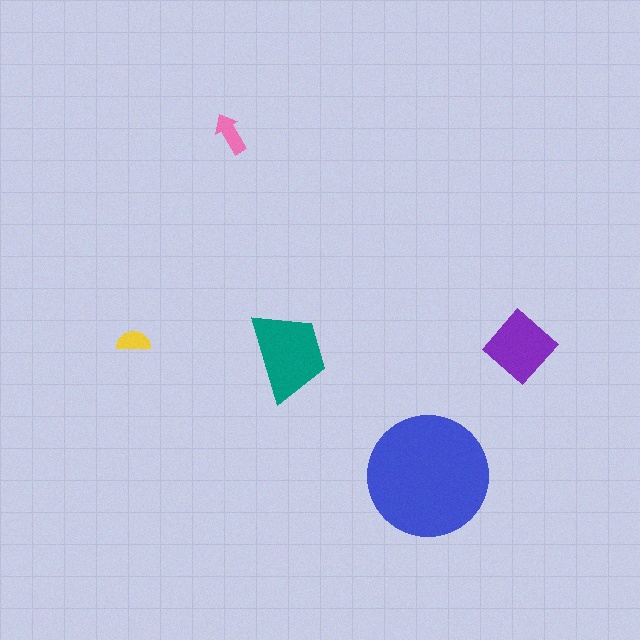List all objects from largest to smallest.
The blue circle, the teal trapezoid, the purple diamond, the pink arrow, the yellow semicircle.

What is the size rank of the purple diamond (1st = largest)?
3rd.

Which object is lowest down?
The blue circle is bottommost.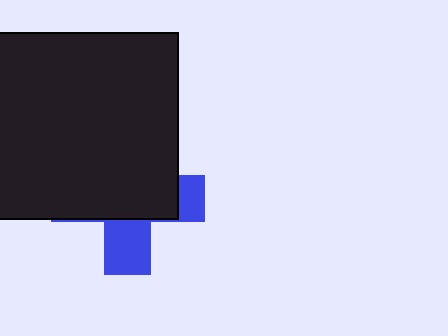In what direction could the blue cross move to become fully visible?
The blue cross could move down. That would shift it out from behind the black square entirely.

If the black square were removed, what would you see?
You would see the complete blue cross.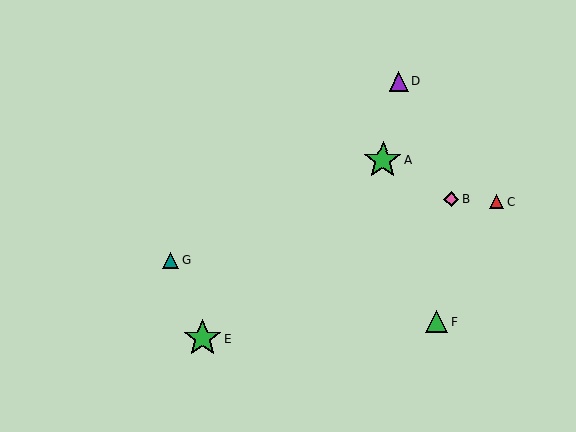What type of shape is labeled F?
Shape F is a green triangle.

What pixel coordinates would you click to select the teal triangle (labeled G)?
Click at (170, 260) to select the teal triangle G.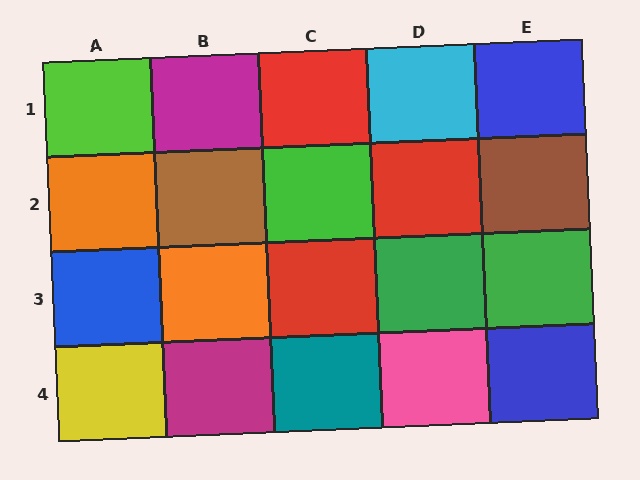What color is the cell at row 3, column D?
Green.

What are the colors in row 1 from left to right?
Lime, magenta, red, cyan, blue.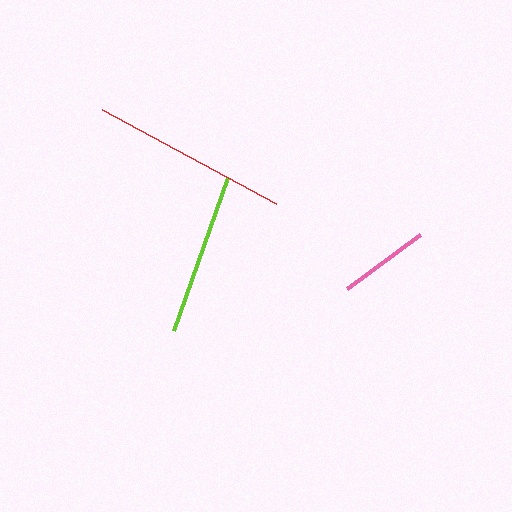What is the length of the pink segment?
The pink segment is approximately 90 pixels long.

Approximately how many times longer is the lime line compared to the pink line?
The lime line is approximately 1.8 times the length of the pink line.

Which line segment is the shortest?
The pink line is the shortest at approximately 90 pixels.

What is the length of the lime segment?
The lime segment is approximately 162 pixels long.